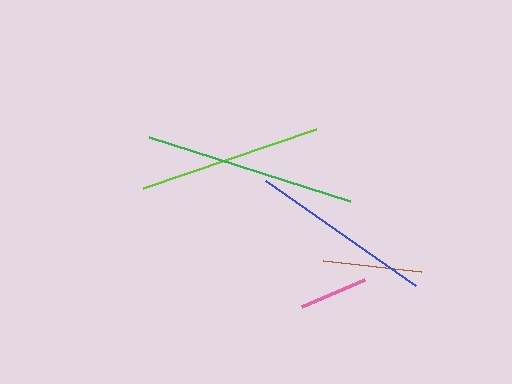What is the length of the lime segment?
The lime segment is approximately 183 pixels long.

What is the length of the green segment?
The green segment is approximately 211 pixels long.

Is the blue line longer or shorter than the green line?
The green line is longer than the blue line.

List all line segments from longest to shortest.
From longest to shortest: green, blue, lime, brown, pink.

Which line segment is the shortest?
The pink line is the shortest at approximately 68 pixels.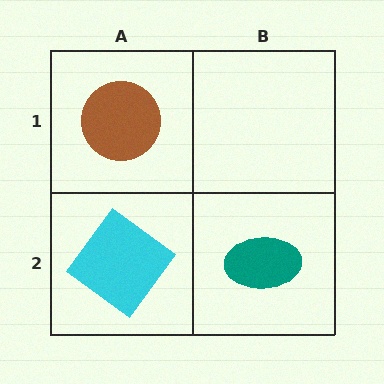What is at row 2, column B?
A teal ellipse.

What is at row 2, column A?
A cyan diamond.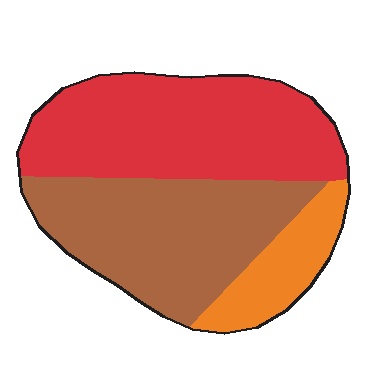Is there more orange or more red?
Red.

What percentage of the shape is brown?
Brown takes up about two fifths (2/5) of the shape.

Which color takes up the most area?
Red, at roughly 45%.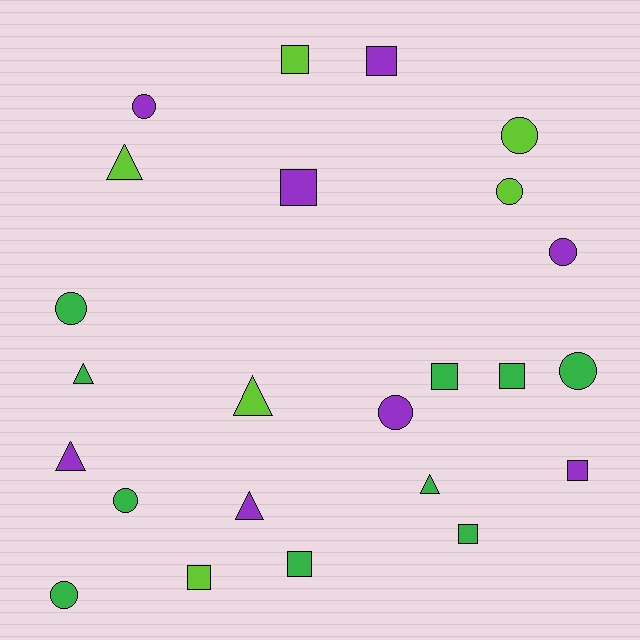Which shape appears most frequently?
Square, with 9 objects.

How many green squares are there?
There are 4 green squares.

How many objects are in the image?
There are 24 objects.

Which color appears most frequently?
Green, with 10 objects.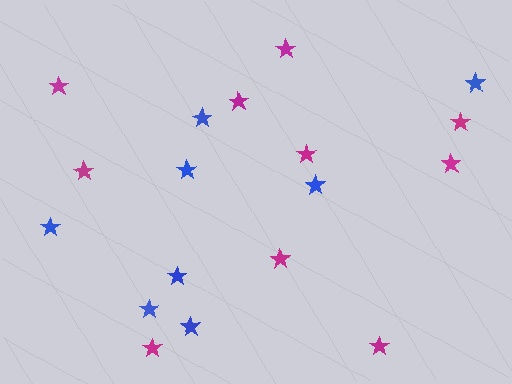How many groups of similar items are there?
There are 2 groups: one group of blue stars (8) and one group of magenta stars (10).